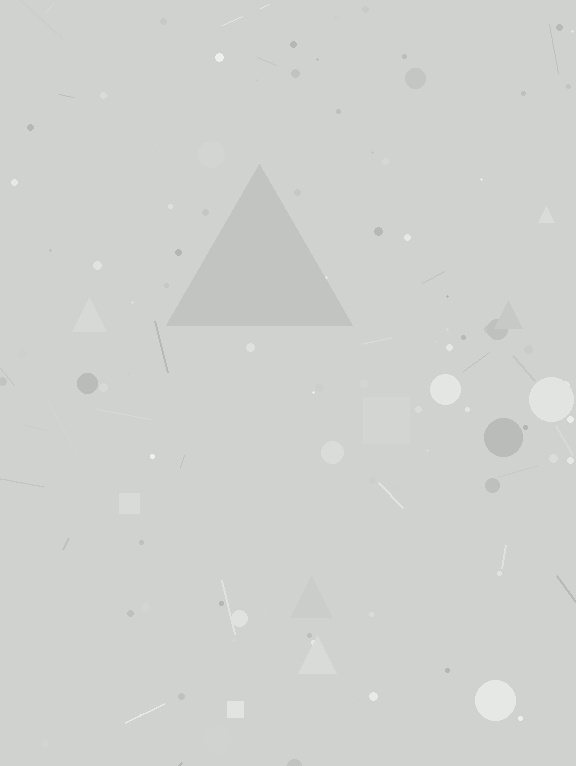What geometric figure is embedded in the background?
A triangle is embedded in the background.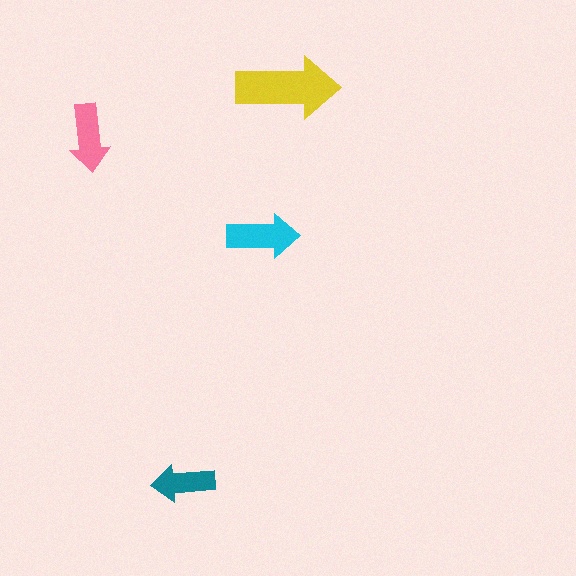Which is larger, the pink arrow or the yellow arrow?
The yellow one.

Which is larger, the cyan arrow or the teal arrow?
The cyan one.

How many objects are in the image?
There are 4 objects in the image.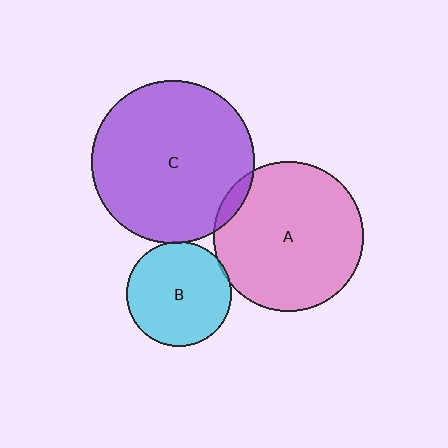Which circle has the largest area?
Circle C (purple).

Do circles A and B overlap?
Yes.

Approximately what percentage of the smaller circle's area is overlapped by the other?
Approximately 5%.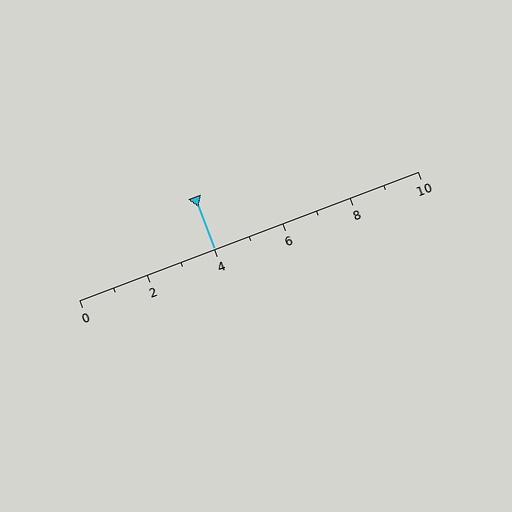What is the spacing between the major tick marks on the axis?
The major ticks are spaced 2 apart.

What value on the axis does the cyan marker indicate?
The marker indicates approximately 4.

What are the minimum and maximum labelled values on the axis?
The axis runs from 0 to 10.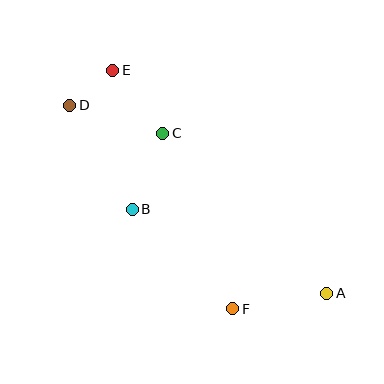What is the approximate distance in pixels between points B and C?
The distance between B and C is approximately 82 pixels.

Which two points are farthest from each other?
Points A and D are farthest from each other.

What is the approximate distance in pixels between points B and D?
The distance between B and D is approximately 121 pixels.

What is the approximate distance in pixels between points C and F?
The distance between C and F is approximately 189 pixels.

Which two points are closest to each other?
Points D and E are closest to each other.